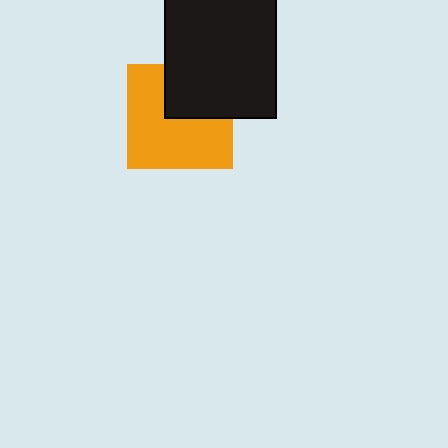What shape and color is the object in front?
The object in front is a black rectangle.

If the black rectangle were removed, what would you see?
You would see the complete orange square.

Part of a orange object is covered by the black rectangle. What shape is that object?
It is a square.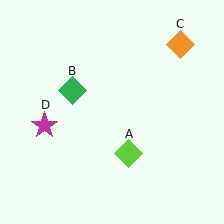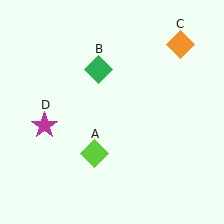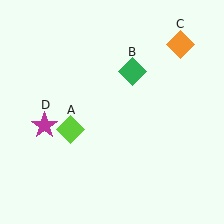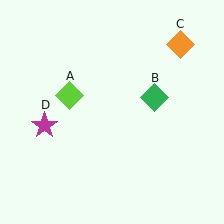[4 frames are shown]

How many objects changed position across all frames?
2 objects changed position: lime diamond (object A), green diamond (object B).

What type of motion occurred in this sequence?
The lime diamond (object A), green diamond (object B) rotated clockwise around the center of the scene.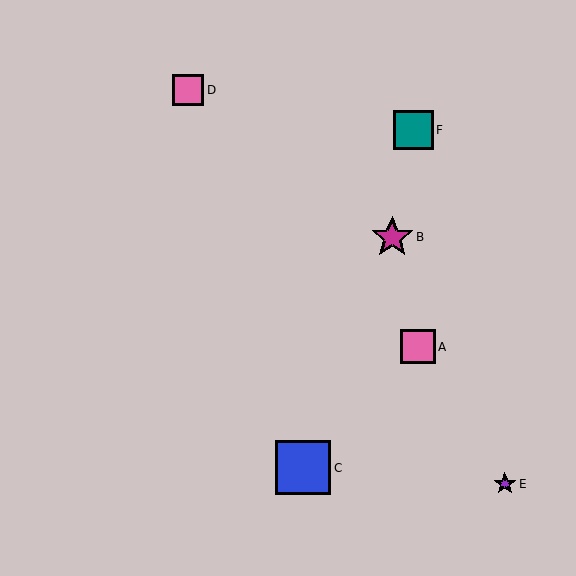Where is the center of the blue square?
The center of the blue square is at (303, 468).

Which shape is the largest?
The blue square (labeled C) is the largest.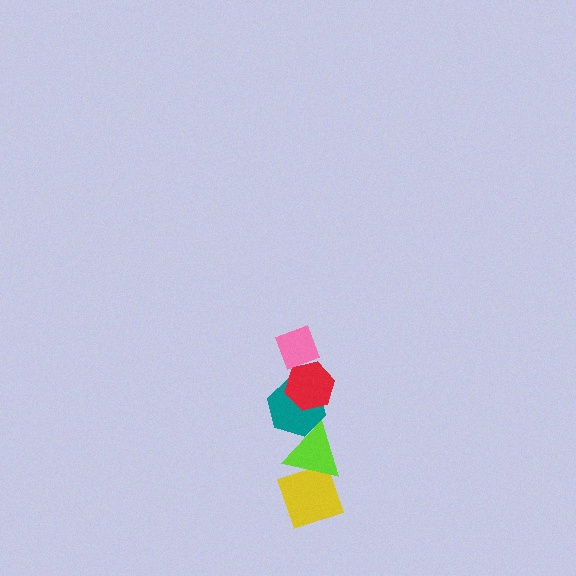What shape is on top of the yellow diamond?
The lime triangle is on top of the yellow diamond.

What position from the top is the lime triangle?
The lime triangle is 4th from the top.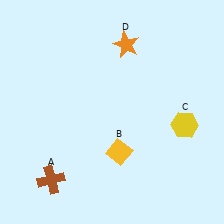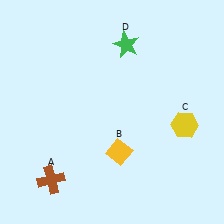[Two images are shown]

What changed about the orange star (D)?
In Image 1, D is orange. In Image 2, it changed to green.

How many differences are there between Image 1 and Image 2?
There is 1 difference between the two images.